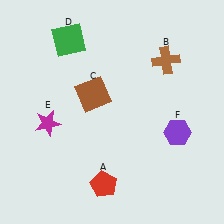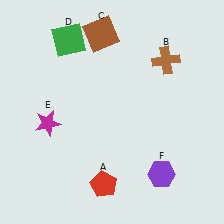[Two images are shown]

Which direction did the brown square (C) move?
The brown square (C) moved up.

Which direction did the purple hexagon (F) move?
The purple hexagon (F) moved down.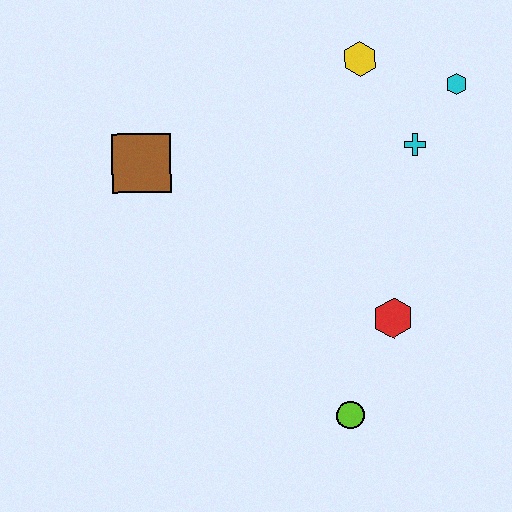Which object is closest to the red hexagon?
The lime circle is closest to the red hexagon.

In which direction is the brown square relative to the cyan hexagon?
The brown square is to the left of the cyan hexagon.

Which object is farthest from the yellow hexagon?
The lime circle is farthest from the yellow hexagon.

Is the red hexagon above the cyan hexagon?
No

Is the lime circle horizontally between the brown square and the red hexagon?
Yes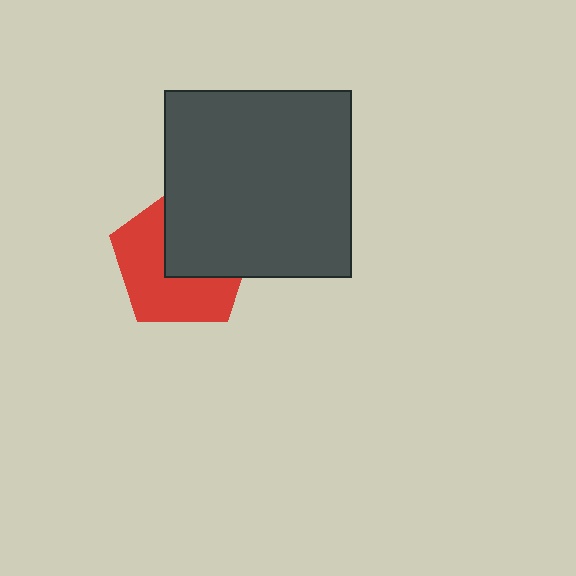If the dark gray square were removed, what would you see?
You would see the complete red pentagon.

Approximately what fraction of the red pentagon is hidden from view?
Roughly 46% of the red pentagon is hidden behind the dark gray square.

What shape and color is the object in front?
The object in front is a dark gray square.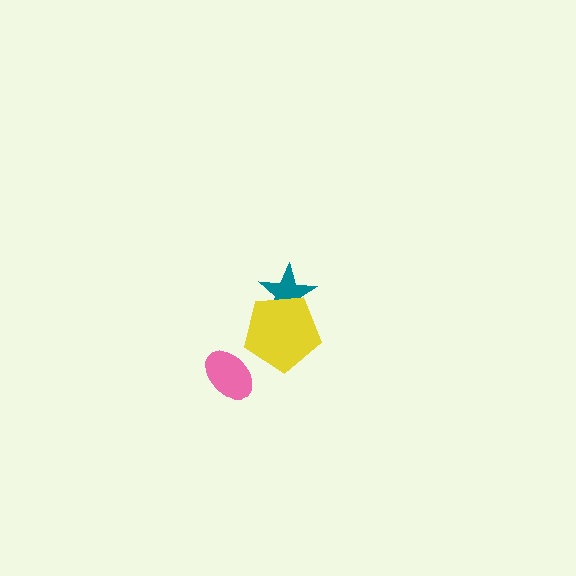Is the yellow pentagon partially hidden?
No, no other shape covers it.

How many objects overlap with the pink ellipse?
0 objects overlap with the pink ellipse.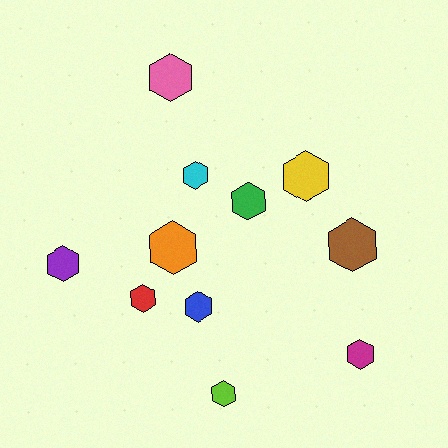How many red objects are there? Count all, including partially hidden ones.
There is 1 red object.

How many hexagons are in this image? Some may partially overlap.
There are 11 hexagons.